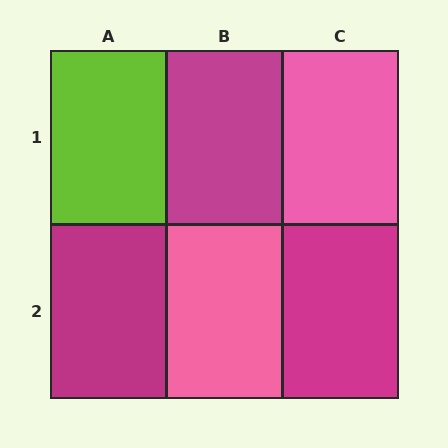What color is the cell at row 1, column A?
Lime.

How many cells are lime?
1 cell is lime.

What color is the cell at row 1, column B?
Magenta.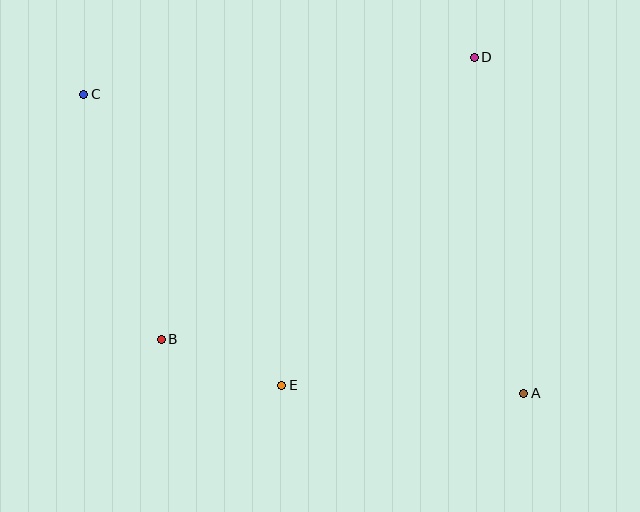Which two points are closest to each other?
Points B and E are closest to each other.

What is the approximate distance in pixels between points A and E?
The distance between A and E is approximately 242 pixels.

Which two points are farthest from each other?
Points A and C are farthest from each other.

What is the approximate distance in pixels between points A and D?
The distance between A and D is approximately 340 pixels.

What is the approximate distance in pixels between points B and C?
The distance between B and C is approximately 257 pixels.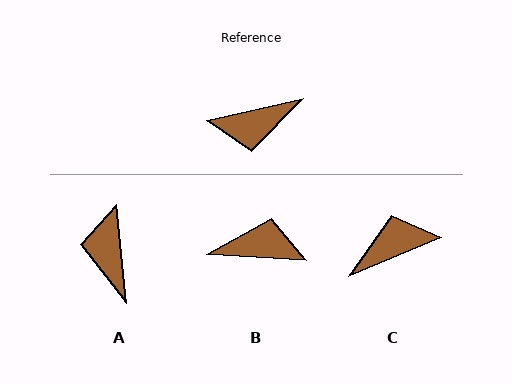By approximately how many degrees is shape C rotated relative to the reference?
Approximately 171 degrees clockwise.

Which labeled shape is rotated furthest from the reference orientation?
C, about 171 degrees away.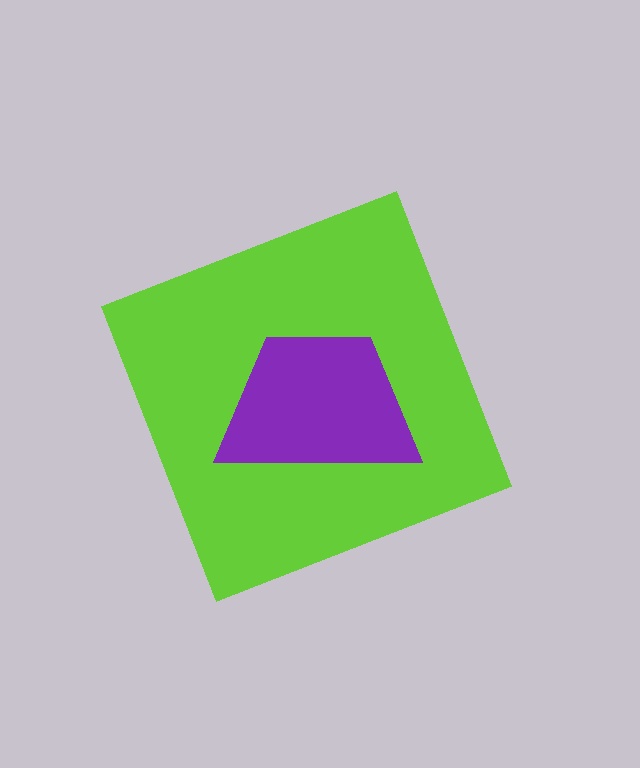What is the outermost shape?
The lime diamond.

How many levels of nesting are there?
2.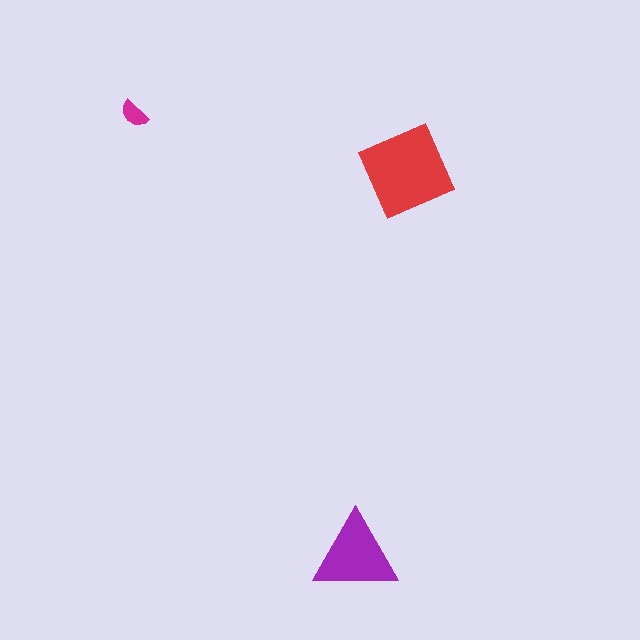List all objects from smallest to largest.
The magenta semicircle, the purple triangle, the red square.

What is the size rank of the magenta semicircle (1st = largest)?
3rd.